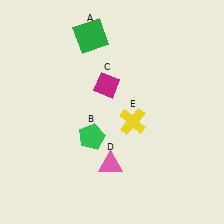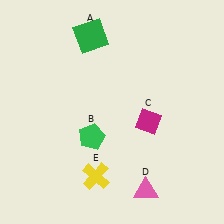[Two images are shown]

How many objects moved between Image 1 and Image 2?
3 objects moved between the two images.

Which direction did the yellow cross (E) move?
The yellow cross (E) moved down.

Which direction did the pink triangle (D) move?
The pink triangle (D) moved right.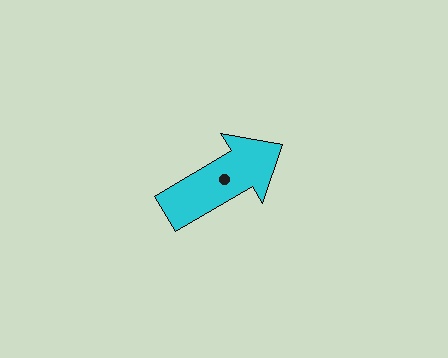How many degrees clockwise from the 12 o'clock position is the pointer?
Approximately 59 degrees.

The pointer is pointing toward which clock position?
Roughly 2 o'clock.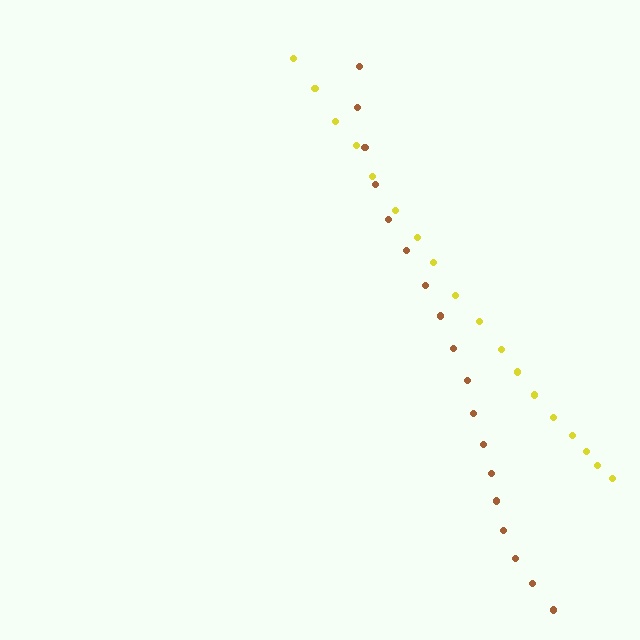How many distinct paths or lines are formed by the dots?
There are 2 distinct paths.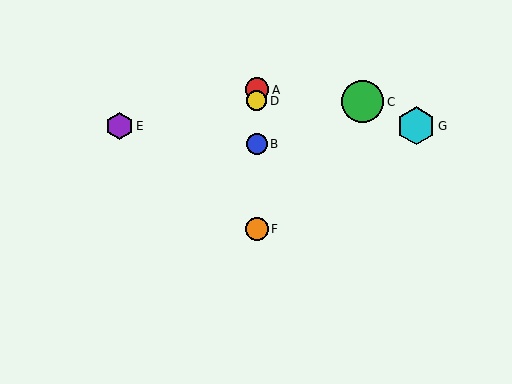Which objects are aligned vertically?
Objects A, B, D, F are aligned vertically.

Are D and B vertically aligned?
Yes, both are at x≈257.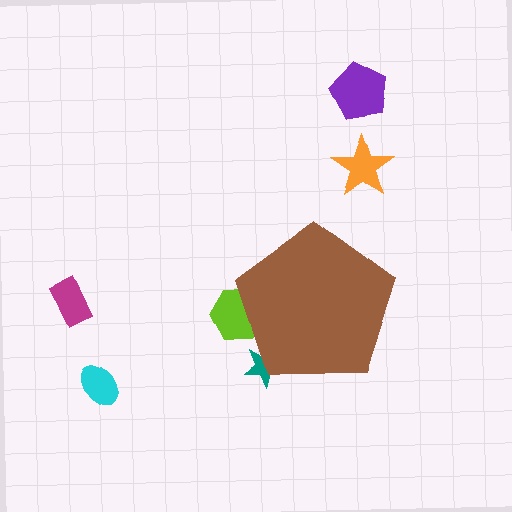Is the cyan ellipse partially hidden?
No, the cyan ellipse is fully visible.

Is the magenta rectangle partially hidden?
No, the magenta rectangle is fully visible.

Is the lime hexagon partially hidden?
Yes, the lime hexagon is partially hidden behind the brown pentagon.